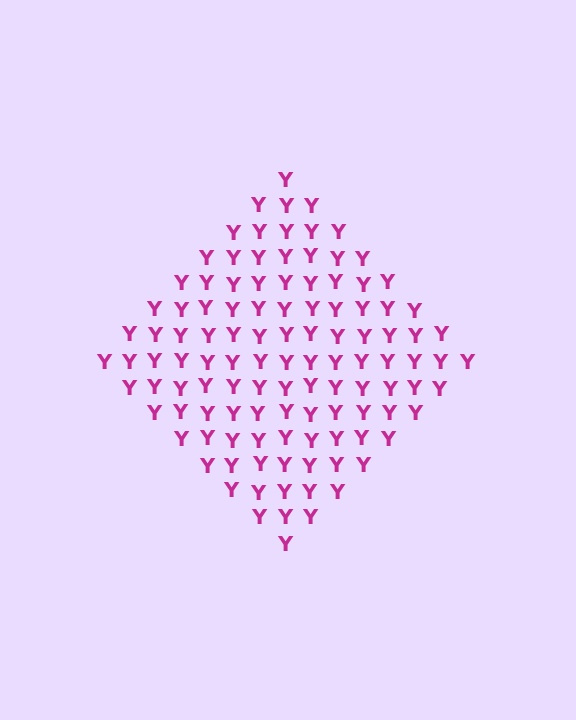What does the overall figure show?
The overall figure shows a diamond.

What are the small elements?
The small elements are letter Y's.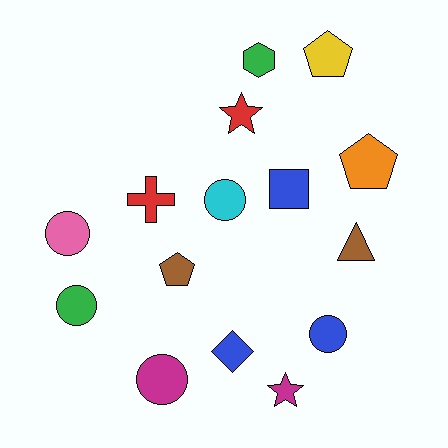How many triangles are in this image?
There is 1 triangle.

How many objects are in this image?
There are 15 objects.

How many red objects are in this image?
There are 2 red objects.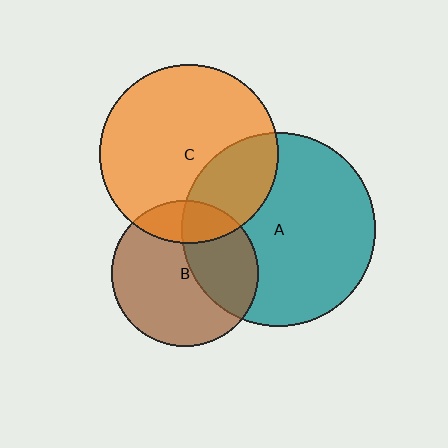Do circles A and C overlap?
Yes.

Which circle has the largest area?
Circle A (teal).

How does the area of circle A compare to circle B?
Approximately 1.8 times.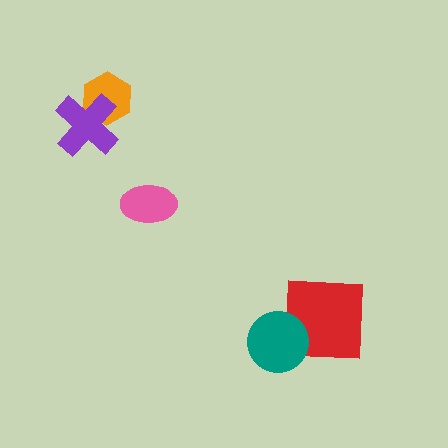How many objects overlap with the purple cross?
1 object overlaps with the purple cross.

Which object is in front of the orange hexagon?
The purple cross is in front of the orange hexagon.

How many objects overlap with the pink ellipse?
0 objects overlap with the pink ellipse.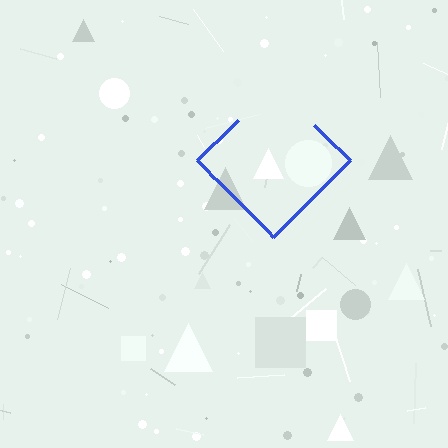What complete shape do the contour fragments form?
The contour fragments form a diamond.